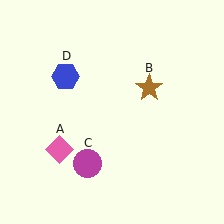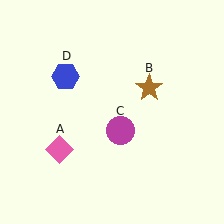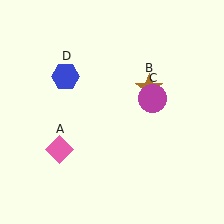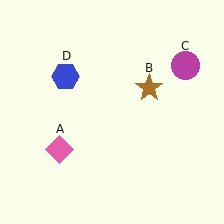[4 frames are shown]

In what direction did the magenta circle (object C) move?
The magenta circle (object C) moved up and to the right.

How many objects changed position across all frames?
1 object changed position: magenta circle (object C).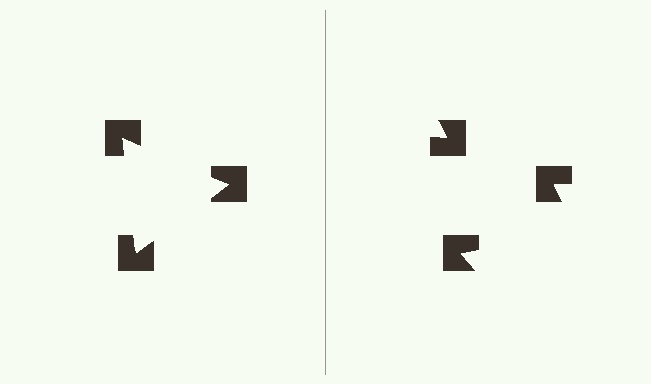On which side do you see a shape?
An illusory triangle appears on the left side. On the right side the wedge cuts are rotated, so no coherent shape forms.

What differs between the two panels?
The notched squares are positioned identically on both sides; only the wedge orientations differ. On the left they align to a triangle; on the right they are misaligned.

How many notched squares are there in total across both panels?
6 — 3 on each side.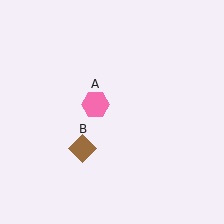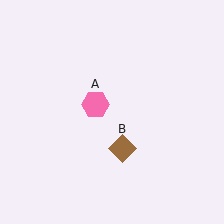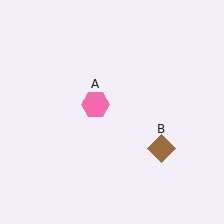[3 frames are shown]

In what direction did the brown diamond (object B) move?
The brown diamond (object B) moved right.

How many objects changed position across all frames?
1 object changed position: brown diamond (object B).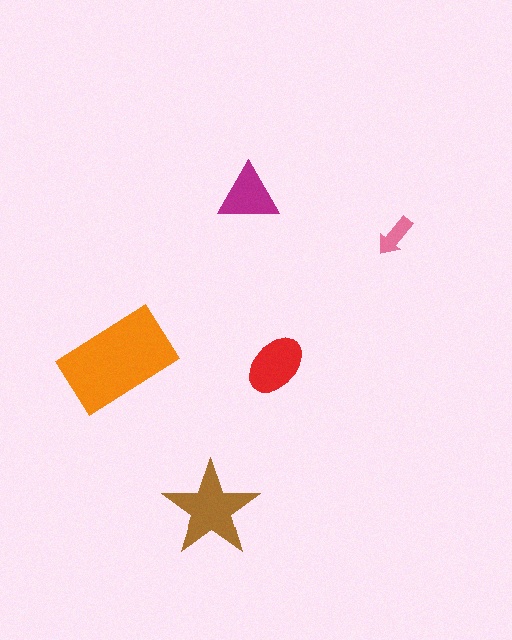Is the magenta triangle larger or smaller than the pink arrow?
Larger.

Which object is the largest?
The orange rectangle.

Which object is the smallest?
The pink arrow.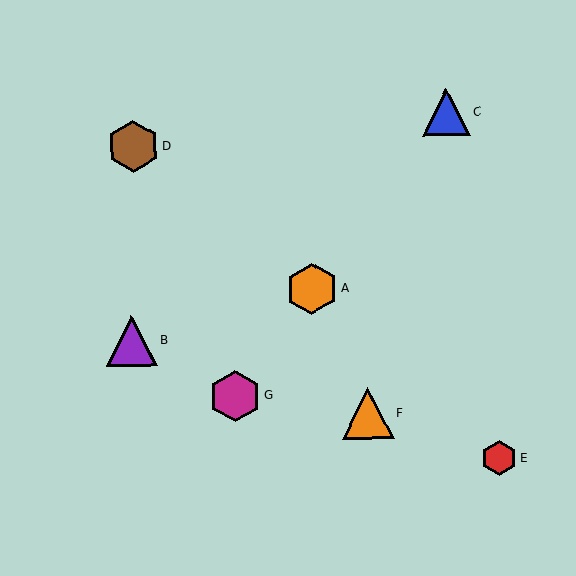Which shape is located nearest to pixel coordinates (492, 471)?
The red hexagon (labeled E) at (499, 458) is nearest to that location.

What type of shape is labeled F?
Shape F is an orange triangle.